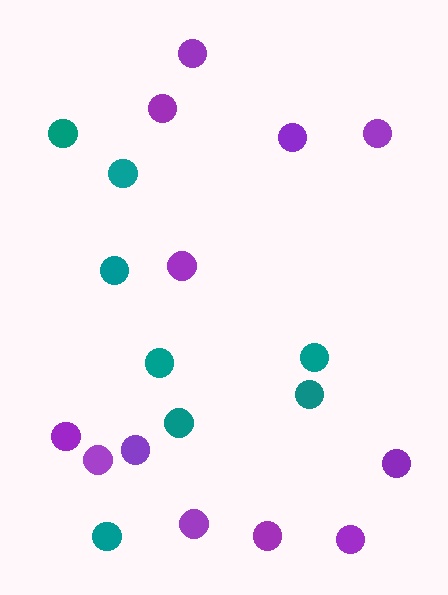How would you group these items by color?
There are 2 groups: one group of teal circles (8) and one group of purple circles (12).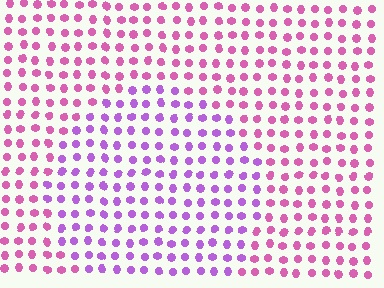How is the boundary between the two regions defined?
The boundary is defined purely by a slight shift in hue (about 37 degrees). Spacing, size, and orientation are identical on both sides.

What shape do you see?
I see a circle.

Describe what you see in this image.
The image is filled with small pink elements in a uniform arrangement. A circle-shaped region is visible where the elements are tinted to a slightly different hue, forming a subtle color boundary.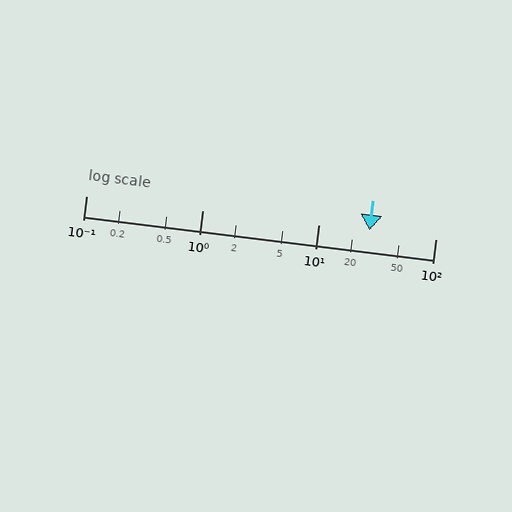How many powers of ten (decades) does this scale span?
The scale spans 3 decades, from 0.1 to 100.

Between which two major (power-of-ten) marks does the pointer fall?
The pointer is between 10 and 100.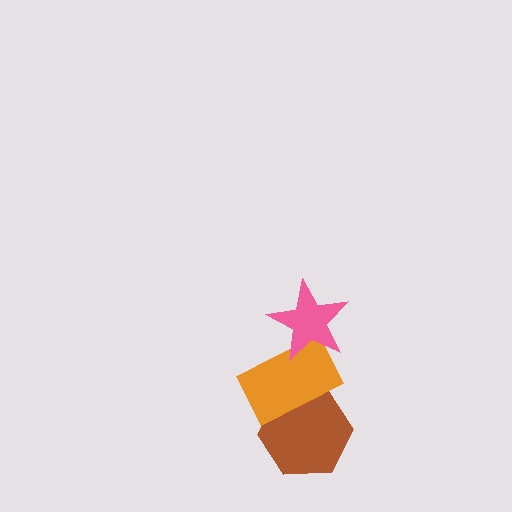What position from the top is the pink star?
The pink star is 1st from the top.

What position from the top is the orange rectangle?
The orange rectangle is 2nd from the top.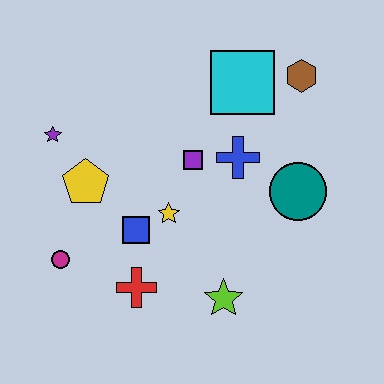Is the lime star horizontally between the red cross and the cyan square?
Yes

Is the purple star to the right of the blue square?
No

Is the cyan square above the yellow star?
Yes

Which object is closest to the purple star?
The yellow pentagon is closest to the purple star.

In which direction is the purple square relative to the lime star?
The purple square is above the lime star.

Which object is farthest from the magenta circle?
The brown hexagon is farthest from the magenta circle.